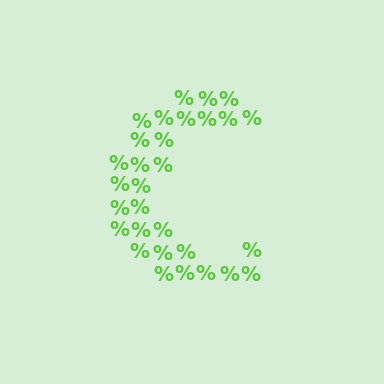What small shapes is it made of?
It is made of small percent signs.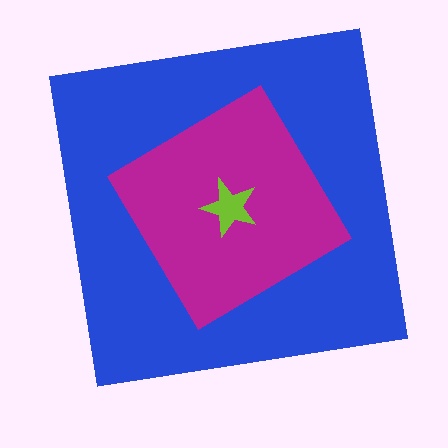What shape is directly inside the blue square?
The magenta diamond.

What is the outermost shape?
The blue square.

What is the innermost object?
The lime star.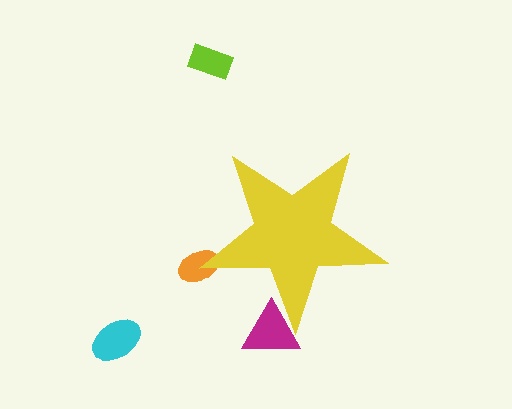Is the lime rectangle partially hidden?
No, the lime rectangle is fully visible.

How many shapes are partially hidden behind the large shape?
2 shapes are partially hidden.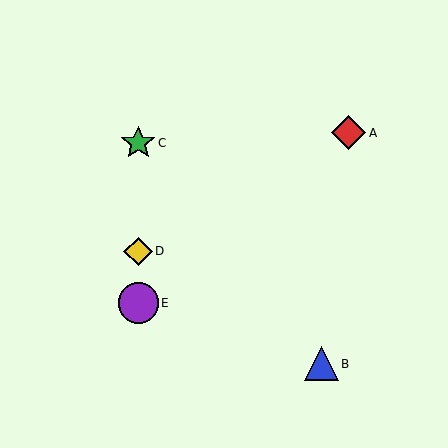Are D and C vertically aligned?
Yes, both are at x≈138.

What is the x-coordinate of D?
Object D is at x≈138.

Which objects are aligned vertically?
Objects C, D, E are aligned vertically.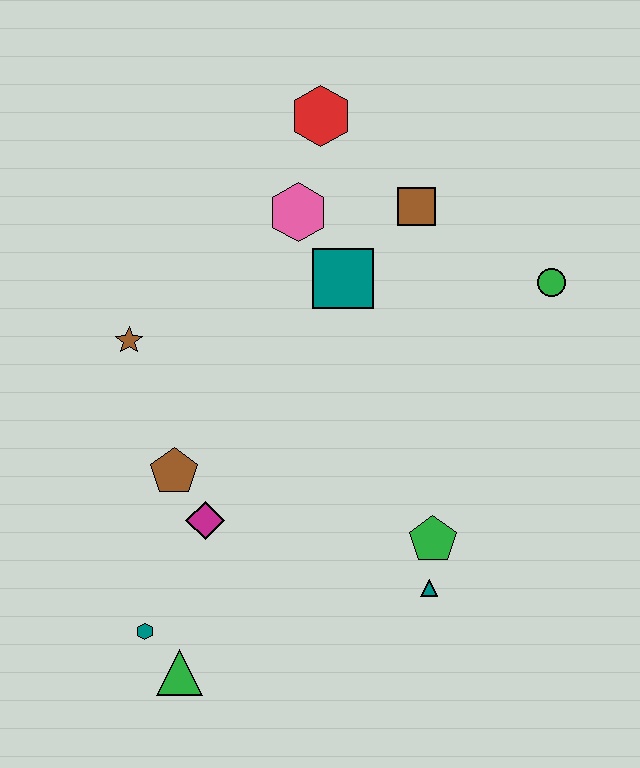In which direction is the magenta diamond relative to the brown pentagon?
The magenta diamond is below the brown pentagon.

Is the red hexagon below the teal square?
No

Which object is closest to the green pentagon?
The teal triangle is closest to the green pentagon.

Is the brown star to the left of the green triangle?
Yes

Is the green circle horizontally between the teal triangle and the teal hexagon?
No